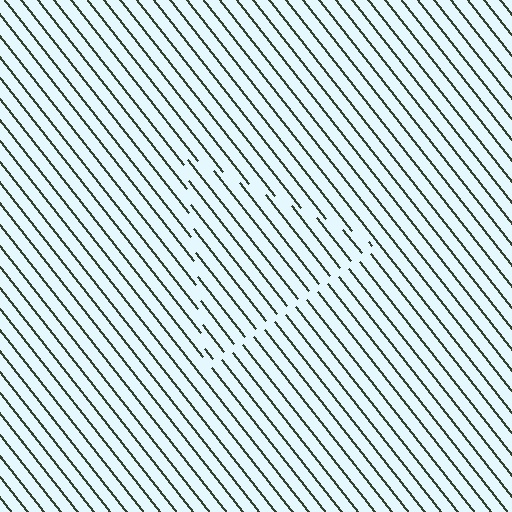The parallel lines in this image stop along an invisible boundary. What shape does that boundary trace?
An illusory triangle. The interior of the shape contains the same grating, shifted by half a period — the contour is defined by the phase discontinuity where line-ends from the inner and outer gratings abut.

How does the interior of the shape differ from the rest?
The interior of the shape contains the same grating, shifted by half a period — the contour is defined by the phase discontinuity where line-ends from the inner and outer gratings abut.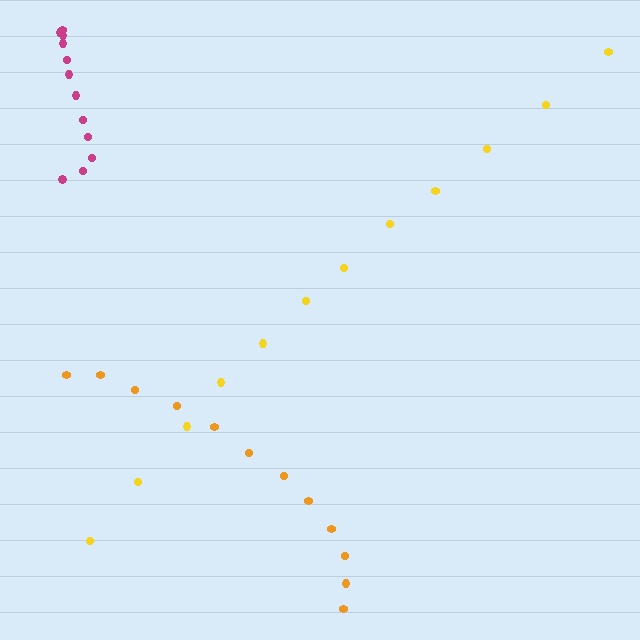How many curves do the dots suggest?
There are 3 distinct paths.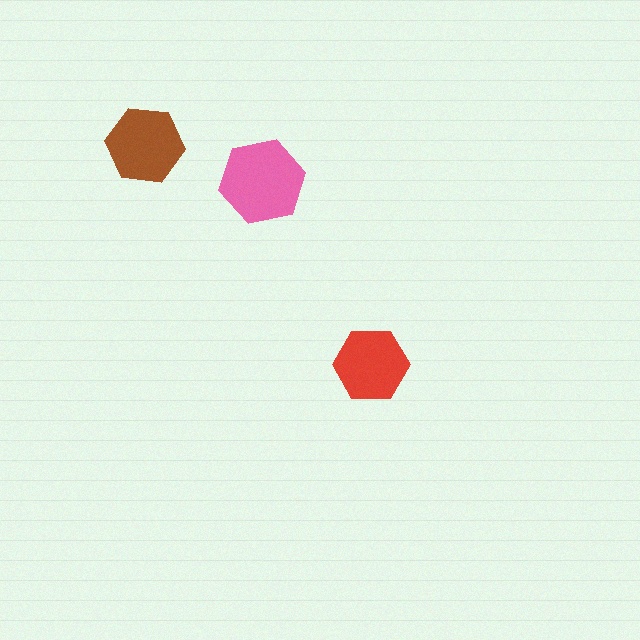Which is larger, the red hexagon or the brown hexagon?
The brown one.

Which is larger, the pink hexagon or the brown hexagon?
The pink one.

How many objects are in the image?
There are 3 objects in the image.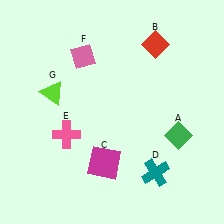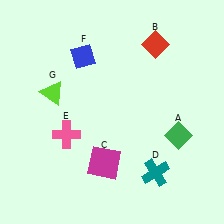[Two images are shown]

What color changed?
The diamond (F) changed from pink in Image 1 to blue in Image 2.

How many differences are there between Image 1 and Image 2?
There is 1 difference between the two images.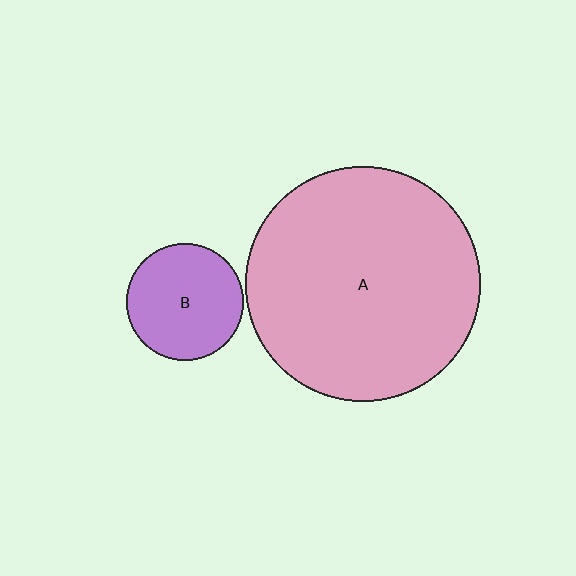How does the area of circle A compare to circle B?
Approximately 4.0 times.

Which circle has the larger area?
Circle A (pink).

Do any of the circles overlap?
No, none of the circles overlap.